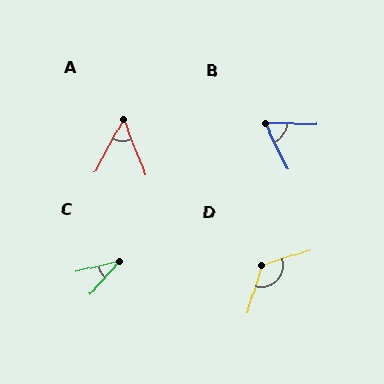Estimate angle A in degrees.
Approximately 51 degrees.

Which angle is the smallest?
C, at approximately 35 degrees.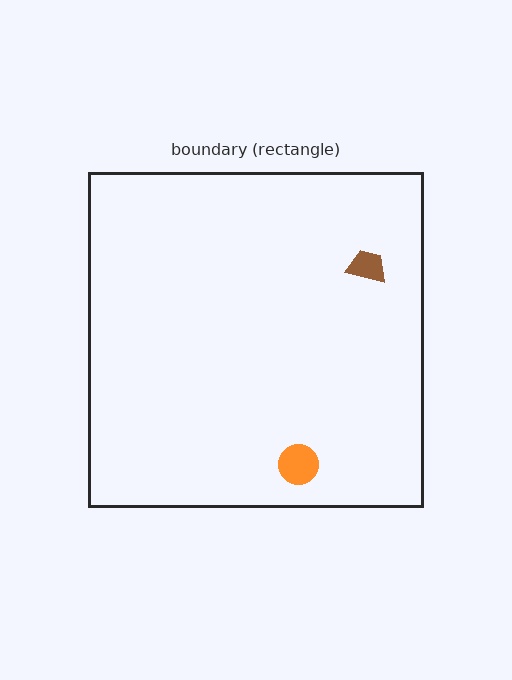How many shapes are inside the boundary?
2 inside, 0 outside.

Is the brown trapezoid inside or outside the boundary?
Inside.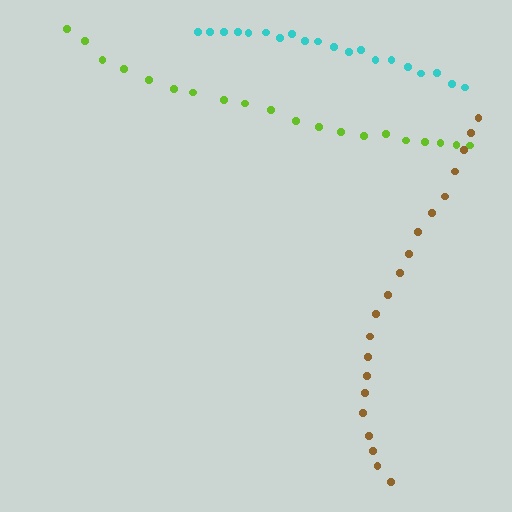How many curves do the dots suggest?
There are 3 distinct paths.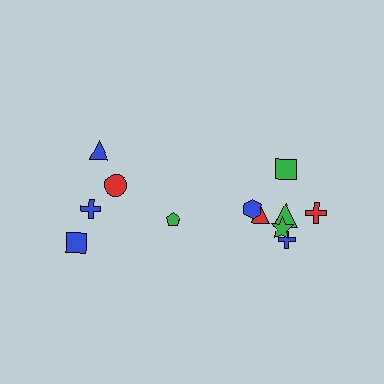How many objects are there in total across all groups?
There are 12 objects.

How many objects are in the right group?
There are 7 objects.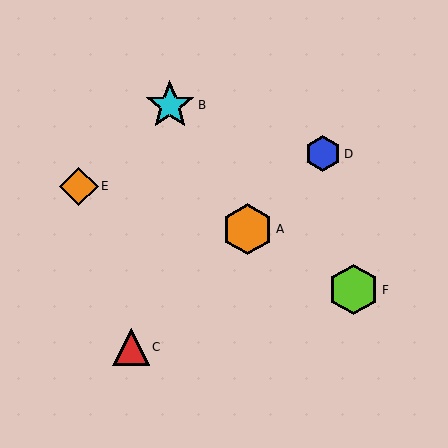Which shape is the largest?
The orange hexagon (labeled A) is the largest.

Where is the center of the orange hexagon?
The center of the orange hexagon is at (248, 229).